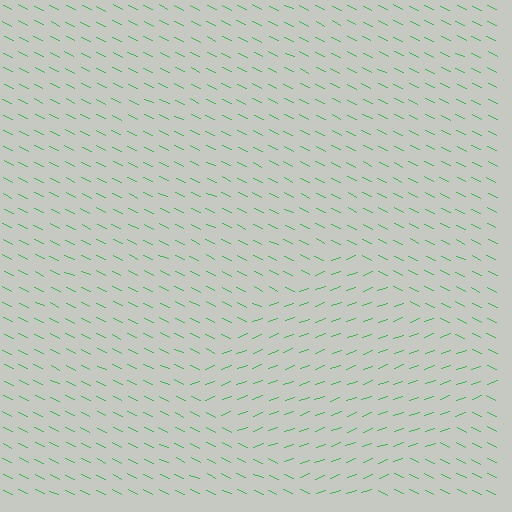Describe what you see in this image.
The image is filled with small green line segments. A diamond region in the image has lines oriented differently from the surrounding lines, creating a visible texture boundary.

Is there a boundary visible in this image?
Yes, there is a texture boundary formed by a change in line orientation.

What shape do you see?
I see a diamond.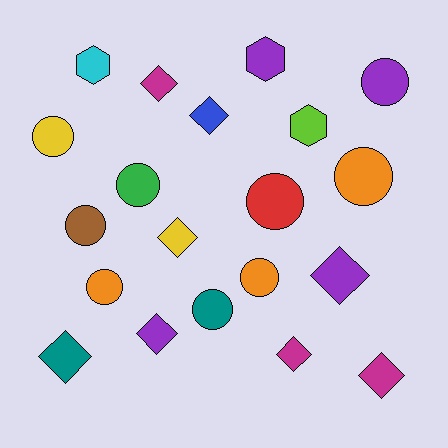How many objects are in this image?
There are 20 objects.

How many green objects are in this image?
There is 1 green object.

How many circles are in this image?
There are 9 circles.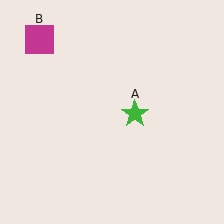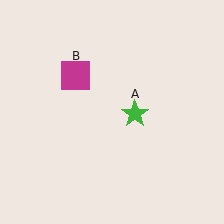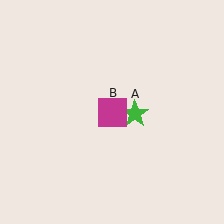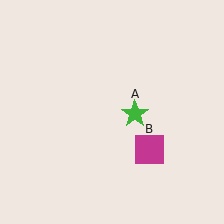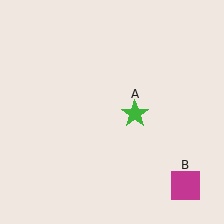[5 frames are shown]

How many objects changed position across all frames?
1 object changed position: magenta square (object B).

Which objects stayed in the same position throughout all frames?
Green star (object A) remained stationary.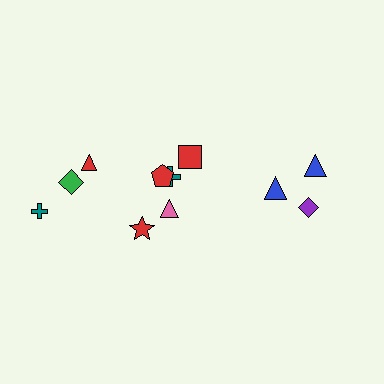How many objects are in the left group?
There are 8 objects.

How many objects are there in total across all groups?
There are 11 objects.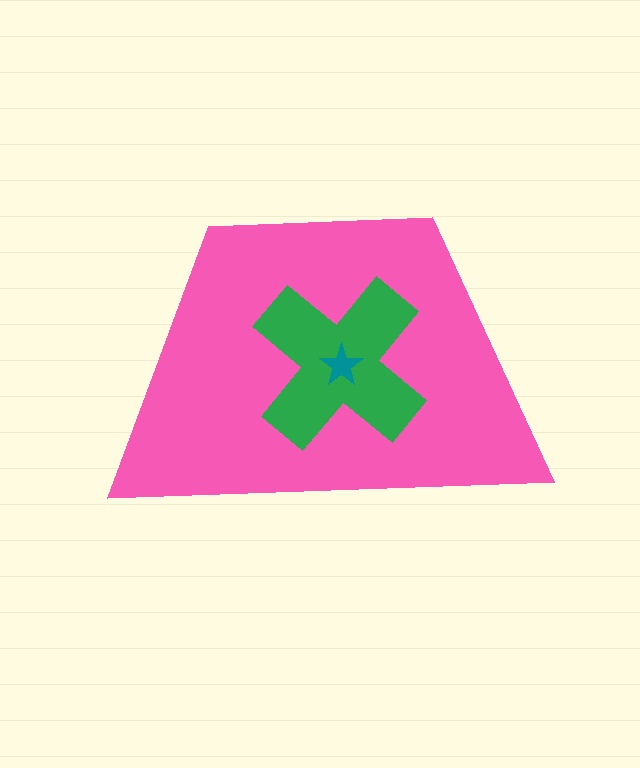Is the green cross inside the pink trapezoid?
Yes.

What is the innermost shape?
The teal star.